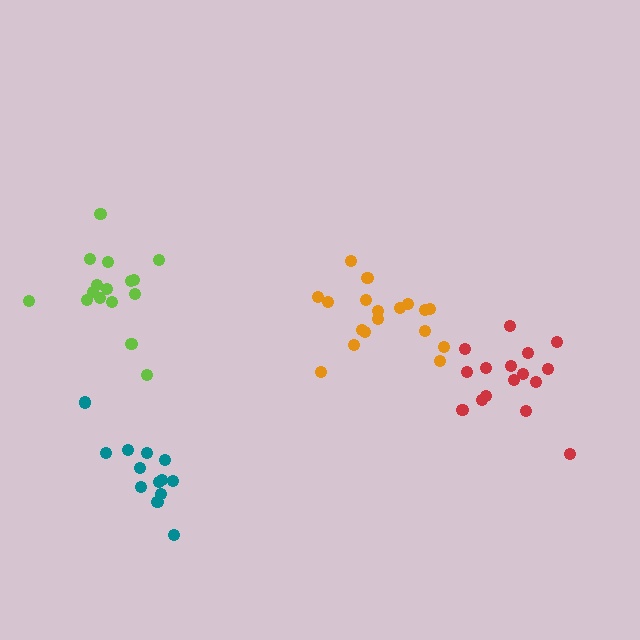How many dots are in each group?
Group 1: 16 dots, Group 2: 13 dots, Group 3: 18 dots, Group 4: 16 dots (63 total).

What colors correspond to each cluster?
The clusters are colored: red, teal, orange, lime.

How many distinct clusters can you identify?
There are 4 distinct clusters.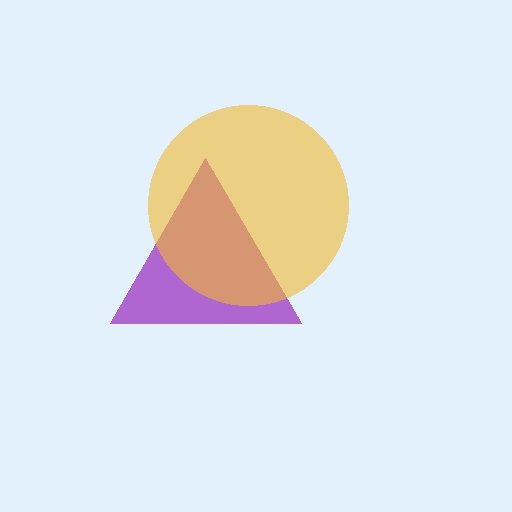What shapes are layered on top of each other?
The layered shapes are: a purple triangle, a yellow circle.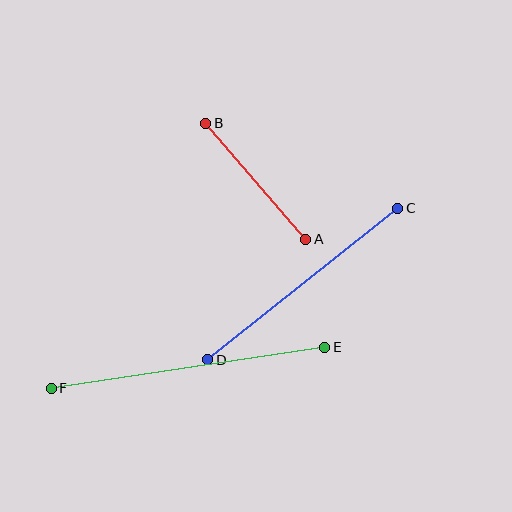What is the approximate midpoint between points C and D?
The midpoint is at approximately (303, 284) pixels.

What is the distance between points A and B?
The distance is approximately 153 pixels.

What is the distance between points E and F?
The distance is approximately 276 pixels.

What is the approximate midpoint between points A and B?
The midpoint is at approximately (256, 181) pixels.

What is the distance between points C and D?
The distance is approximately 243 pixels.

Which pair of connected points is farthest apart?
Points E and F are farthest apart.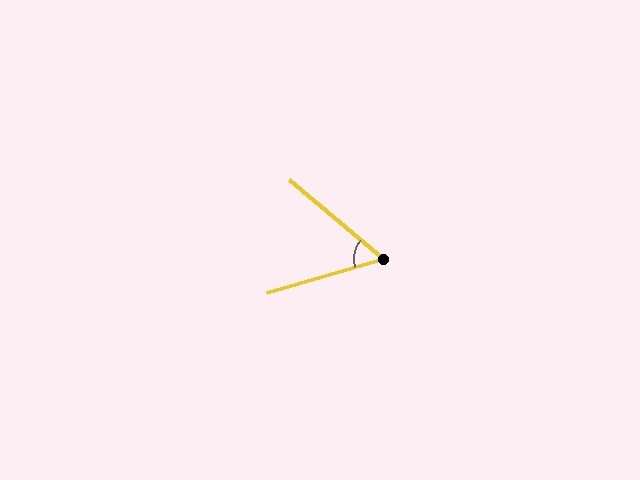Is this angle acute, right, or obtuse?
It is acute.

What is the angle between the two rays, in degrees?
Approximately 57 degrees.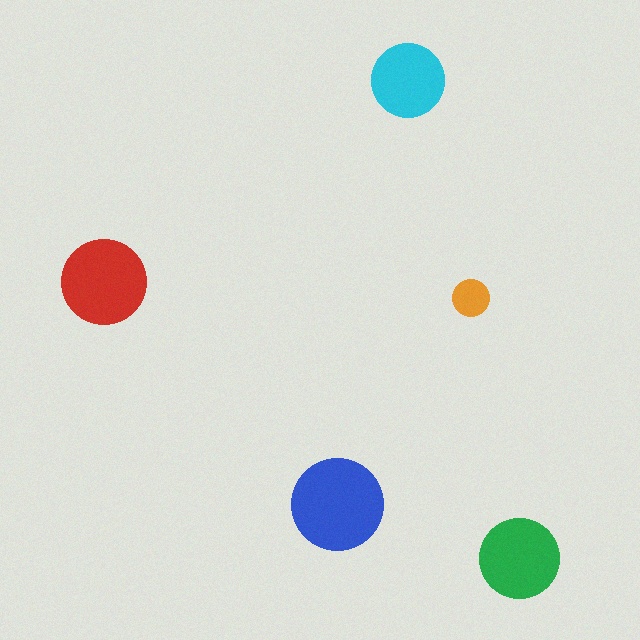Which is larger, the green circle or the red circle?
The red one.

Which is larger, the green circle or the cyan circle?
The green one.